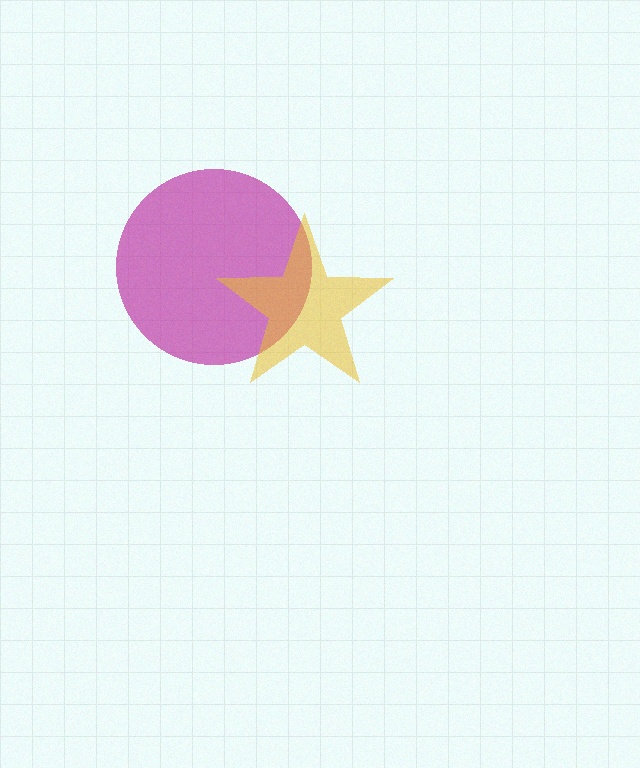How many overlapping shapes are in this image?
There are 2 overlapping shapes in the image.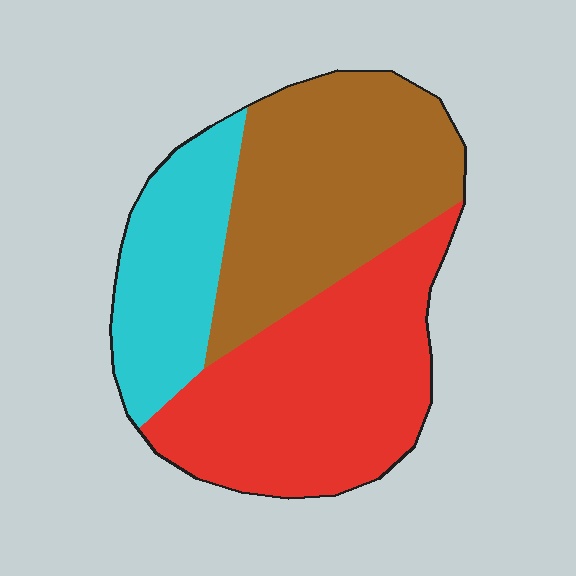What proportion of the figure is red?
Red covers 40% of the figure.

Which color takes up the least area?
Cyan, at roughly 20%.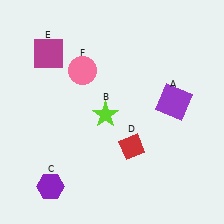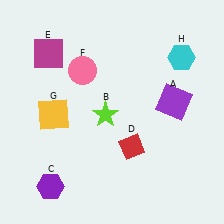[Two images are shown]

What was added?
A yellow square (G), a cyan hexagon (H) were added in Image 2.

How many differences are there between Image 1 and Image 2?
There are 2 differences between the two images.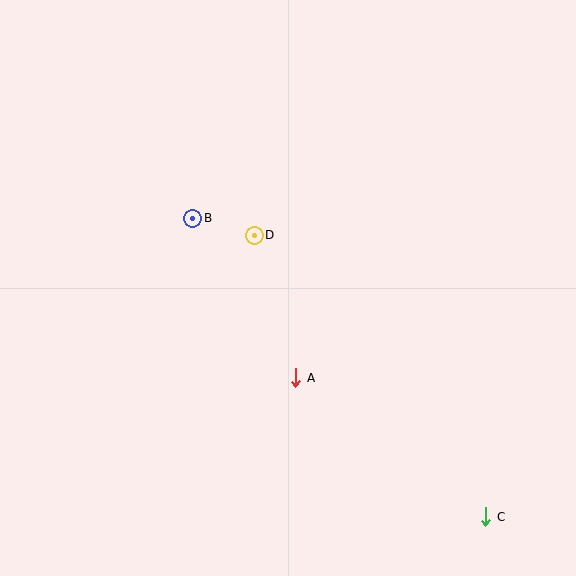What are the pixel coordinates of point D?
Point D is at (254, 235).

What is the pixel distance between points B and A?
The distance between B and A is 190 pixels.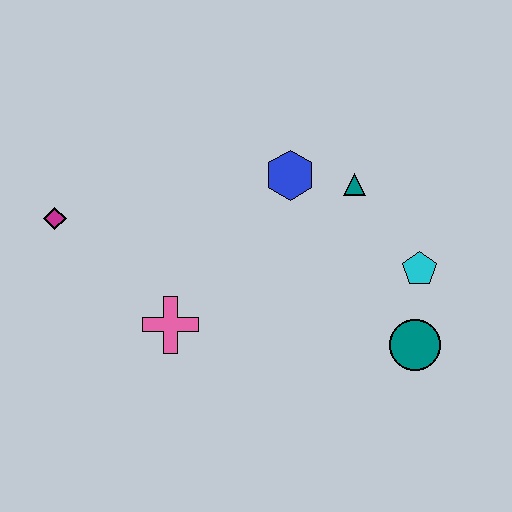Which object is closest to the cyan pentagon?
The teal circle is closest to the cyan pentagon.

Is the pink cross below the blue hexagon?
Yes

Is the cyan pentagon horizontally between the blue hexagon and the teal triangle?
No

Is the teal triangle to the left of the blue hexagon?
No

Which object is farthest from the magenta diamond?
The teal circle is farthest from the magenta diamond.